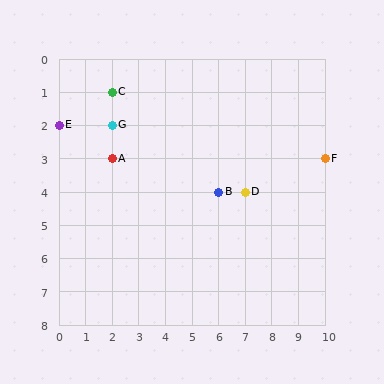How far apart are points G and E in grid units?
Points G and E are 2 columns apart.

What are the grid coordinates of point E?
Point E is at grid coordinates (0, 2).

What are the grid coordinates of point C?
Point C is at grid coordinates (2, 1).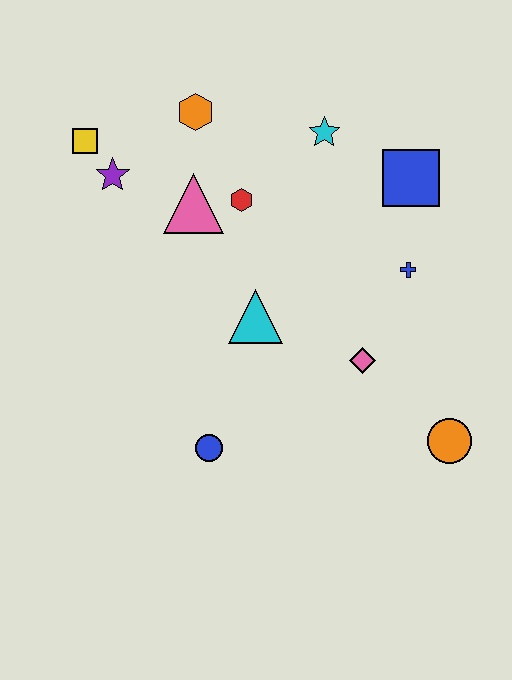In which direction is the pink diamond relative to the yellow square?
The pink diamond is to the right of the yellow square.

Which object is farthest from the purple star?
The orange circle is farthest from the purple star.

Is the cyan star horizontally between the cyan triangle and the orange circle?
Yes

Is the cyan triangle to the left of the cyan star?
Yes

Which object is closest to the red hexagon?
The pink triangle is closest to the red hexagon.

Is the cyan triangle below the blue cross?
Yes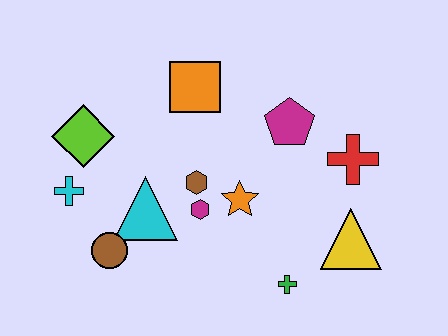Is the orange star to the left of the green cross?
Yes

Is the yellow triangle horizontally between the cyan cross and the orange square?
No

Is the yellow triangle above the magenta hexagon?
No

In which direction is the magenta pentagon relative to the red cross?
The magenta pentagon is to the left of the red cross.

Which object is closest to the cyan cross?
The lime diamond is closest to the cyan cross.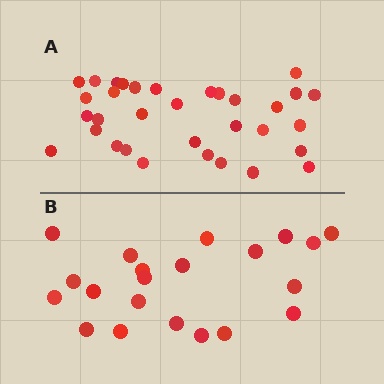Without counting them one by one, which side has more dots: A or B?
Region A (the top region) has more dots.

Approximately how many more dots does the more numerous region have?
Region A has roughly 12 or so more dots than region B.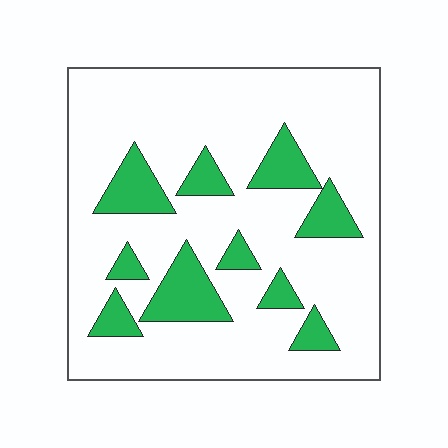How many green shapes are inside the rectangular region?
10.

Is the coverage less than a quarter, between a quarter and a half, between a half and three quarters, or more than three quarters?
Less than a quarter.